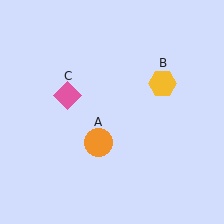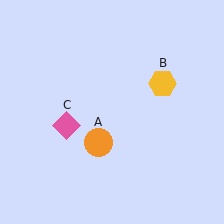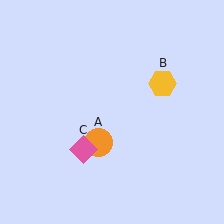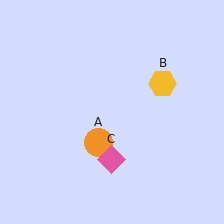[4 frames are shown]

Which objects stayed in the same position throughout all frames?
Orange circle (object A) and yellow hexagon (object B) remained stationary.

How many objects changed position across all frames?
1 object changed position: pink diamond (object C).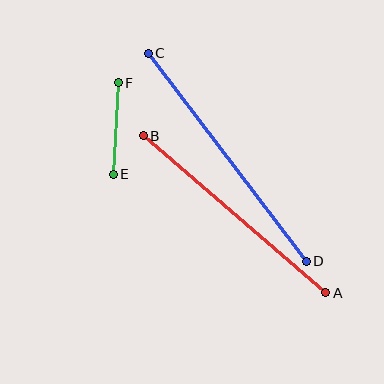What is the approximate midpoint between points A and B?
The midpoint is at approximately (234, 214) pixels.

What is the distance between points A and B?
The distance is approximately 241 pixels.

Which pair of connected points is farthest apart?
Points C and D are farthest apart.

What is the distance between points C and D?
The distance is approximately 261 pixels.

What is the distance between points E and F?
The distance is approximately 92 pixels.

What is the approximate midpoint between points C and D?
The midpoint is at approximately (227, 157) pixels.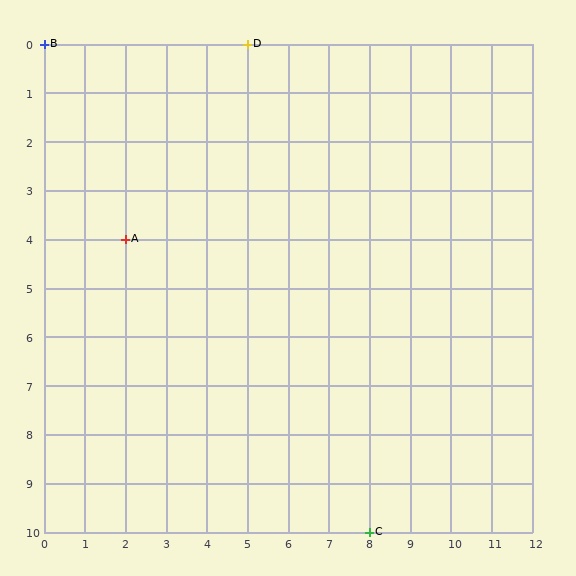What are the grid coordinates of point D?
Point D is at grid coordinates (5, 0).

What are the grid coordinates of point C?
Point C is at grid coordinates (8, 10).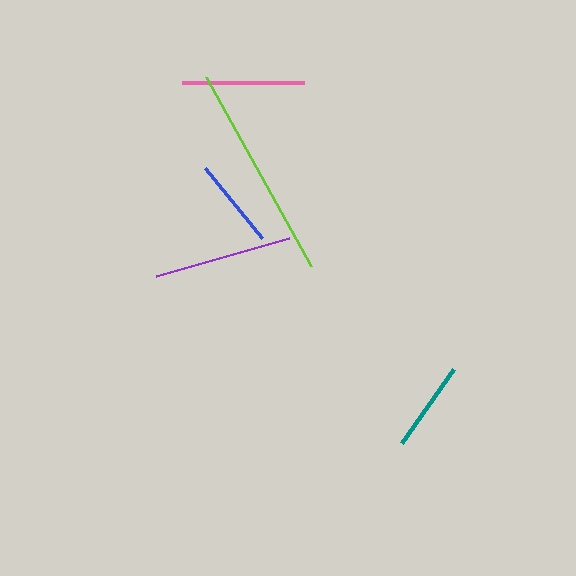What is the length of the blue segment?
The blue segment is approximately 90 pixels long.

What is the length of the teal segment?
The teal segment is approximately 91 pixels long.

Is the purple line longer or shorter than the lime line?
The lime line is longer than the purple line.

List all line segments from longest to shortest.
From longest to shortest: lime, purple, pink, teal, blue.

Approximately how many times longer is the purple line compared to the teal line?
The purple line is approximately 1.5 times the length of the teal line.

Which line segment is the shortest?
The blue line is the shortest at approximately 90 pixels.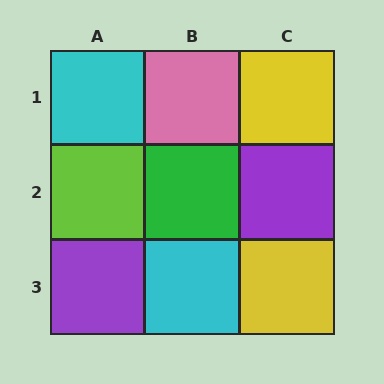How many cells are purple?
2 cells are purple.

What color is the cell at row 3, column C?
Yellow.